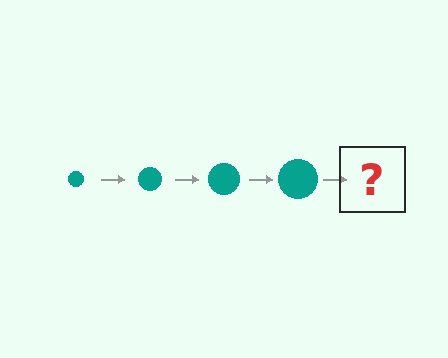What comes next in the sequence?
The next element should be a teal circle, larger than the previous one.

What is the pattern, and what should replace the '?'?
The pattern is that the circle gets progressively larger each step. The '?' should be a teal circle, larger than the previous one.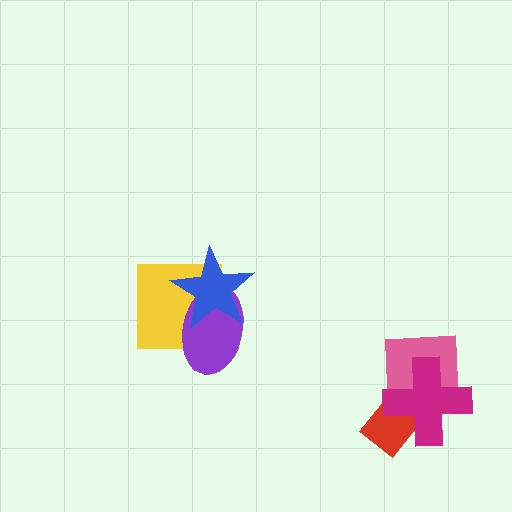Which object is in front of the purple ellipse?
The blue star is in front of the purple ellipse.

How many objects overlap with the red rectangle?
2 objects overlap with the red rectangle.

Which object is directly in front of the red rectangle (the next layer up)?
The pink square is directly in front of the red rectangle.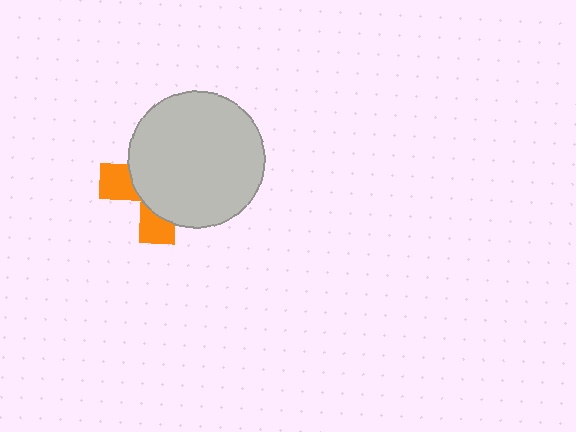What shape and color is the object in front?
The object in front is a light gray circle.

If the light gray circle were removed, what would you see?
You would see the complete orange cross.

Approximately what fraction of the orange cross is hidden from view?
Roughly 70% of the orange cross is hidden behind the light gray circle.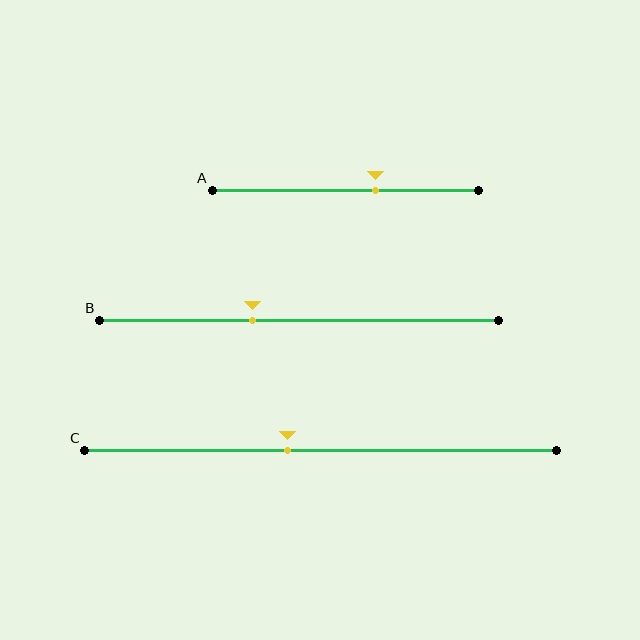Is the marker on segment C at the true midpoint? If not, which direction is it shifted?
No, the marker on segment C is shifted to the left by about 7% of the segment length.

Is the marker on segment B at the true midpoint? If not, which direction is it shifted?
No, the marker on segment B is shifted to the left by about 12% of the segment length.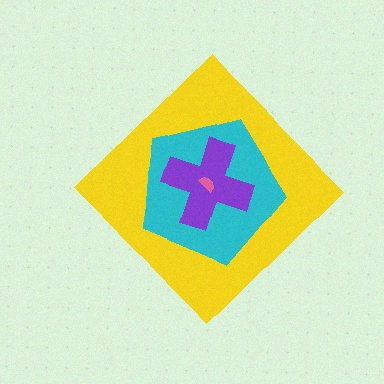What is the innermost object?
The pink semicircle.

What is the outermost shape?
The yellow diamond.